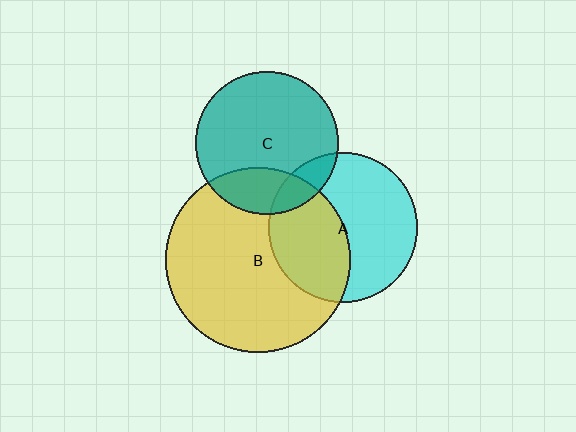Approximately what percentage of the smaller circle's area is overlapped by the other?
Approximately 25%.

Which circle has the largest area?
Circle B (yellow).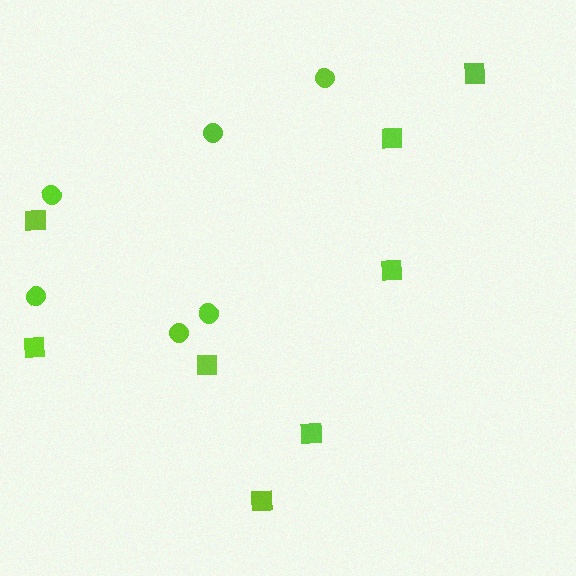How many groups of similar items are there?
There are 2 groups: one group of circles (6) and one group of squares (8).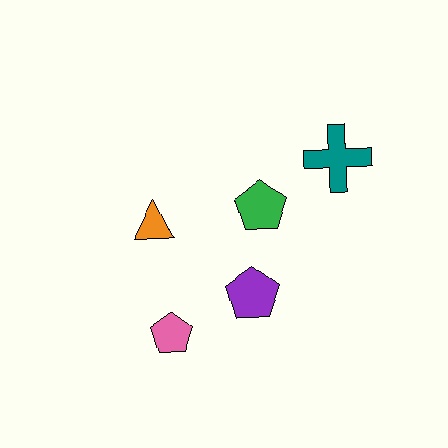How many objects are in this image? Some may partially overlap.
There are 5 objects.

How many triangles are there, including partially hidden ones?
There is 1 triangle.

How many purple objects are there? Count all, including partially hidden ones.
There is 1 purple object.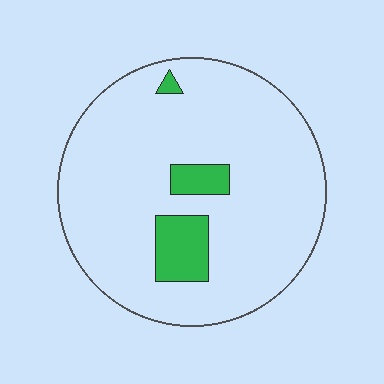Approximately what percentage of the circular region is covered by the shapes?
Approximately 10%.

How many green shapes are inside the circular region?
3.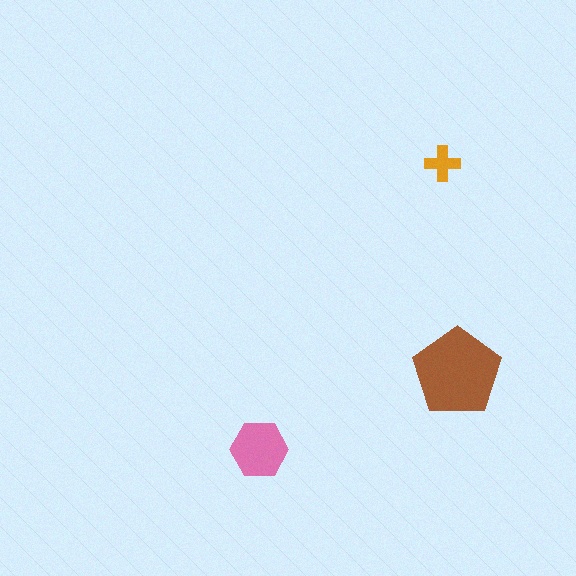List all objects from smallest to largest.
The orange cross, the pink hexagon, the brown pentagon.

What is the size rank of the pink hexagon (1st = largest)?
2nd.